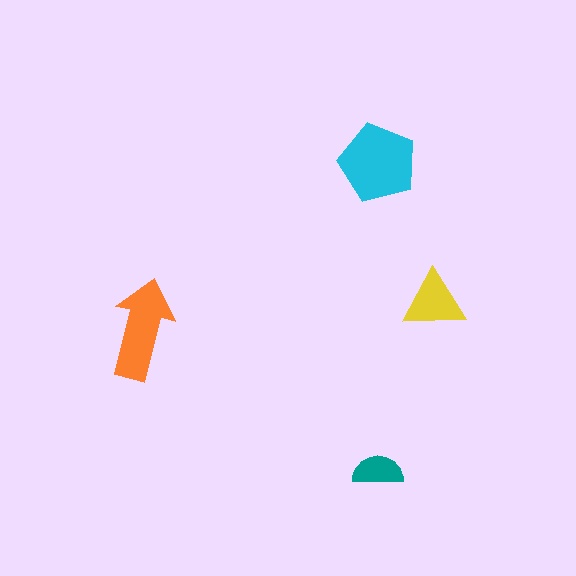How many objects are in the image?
There are 4 objects in the image.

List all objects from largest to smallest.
The cyan pentagon, the orange arrow, the yellow triangle, the teal semicircle.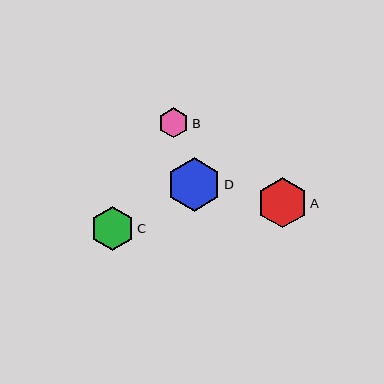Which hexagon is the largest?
Hexagon D is the largest with a size of approximately 54 pixels.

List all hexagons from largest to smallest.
From largest to smallest: D, A, C, B.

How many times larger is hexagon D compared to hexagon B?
Hexagon D is approximately 1.8 times the size of hexagon B.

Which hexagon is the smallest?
Hexagon B is the smallest with a size of approximately 30 pixels.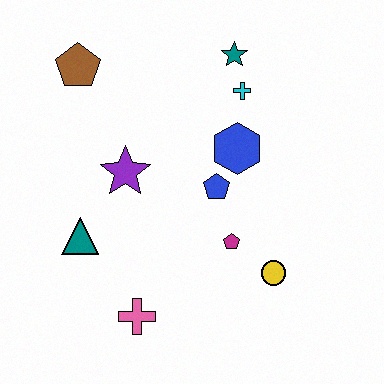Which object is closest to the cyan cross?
The teal star is closest to the cyan cross.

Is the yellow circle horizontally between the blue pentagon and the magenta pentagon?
No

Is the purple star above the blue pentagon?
Yes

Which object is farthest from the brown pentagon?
The yellow circle is farthest from the brown pentagon.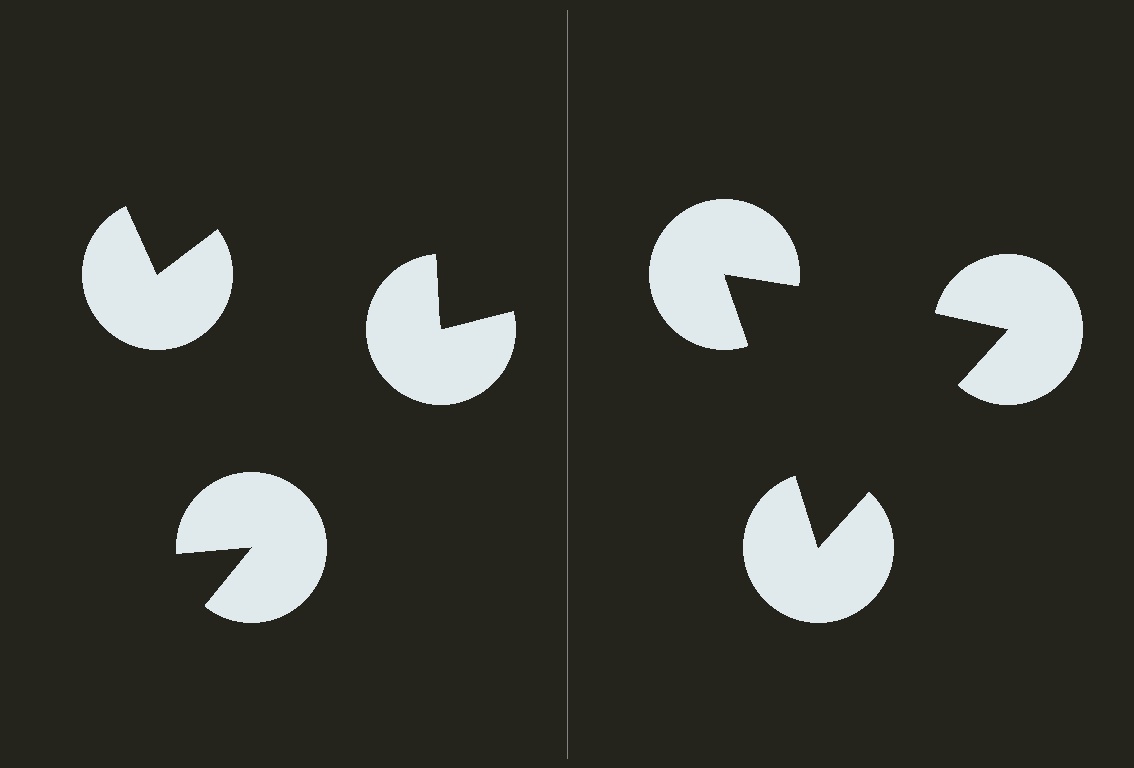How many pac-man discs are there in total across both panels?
6 — 3 on each side.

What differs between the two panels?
The pac-man discs are positioned identically on both sides; only the wedge orientations differ. On the right they align to a triangle; on the left they are misaligned.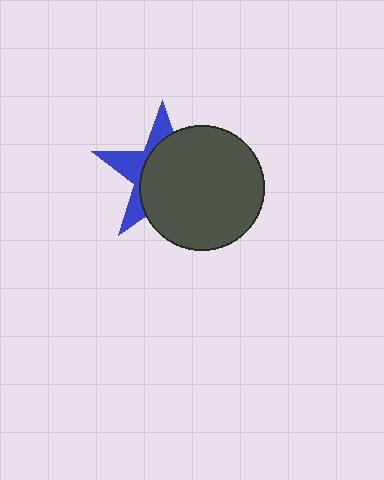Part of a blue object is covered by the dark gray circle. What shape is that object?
It is a star.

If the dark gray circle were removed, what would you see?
You would see the complete blue star.